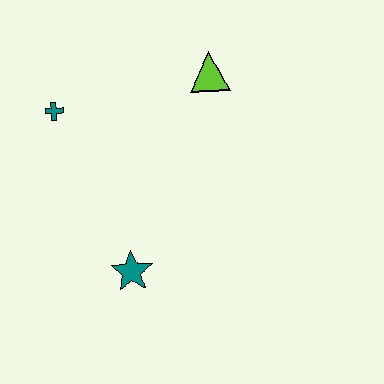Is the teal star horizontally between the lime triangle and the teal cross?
Yes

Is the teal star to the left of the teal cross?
No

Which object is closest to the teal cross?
The lime triangle is closest to the teal cross.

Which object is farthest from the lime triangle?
The teal star is farthest from the lime triangle.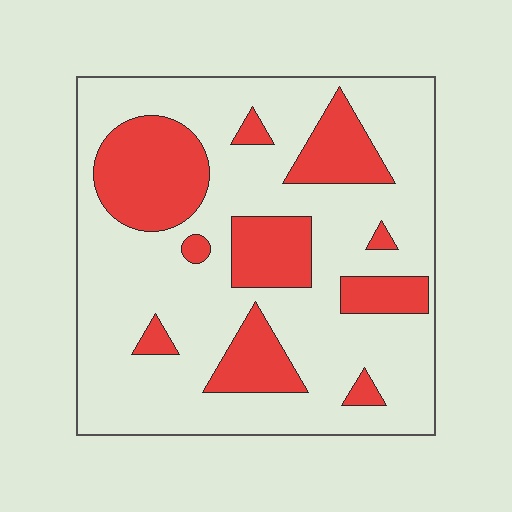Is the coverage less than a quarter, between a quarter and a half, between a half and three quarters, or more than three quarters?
Between a quarter and a half.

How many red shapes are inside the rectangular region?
10.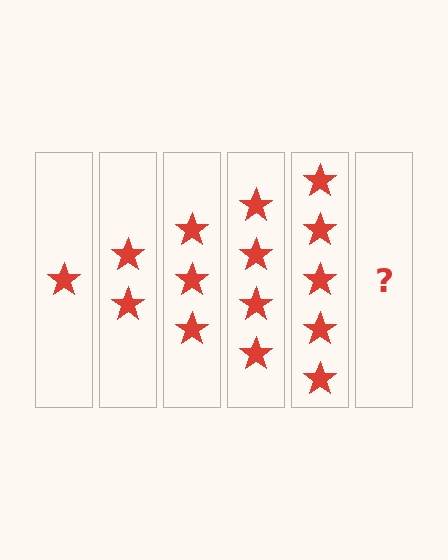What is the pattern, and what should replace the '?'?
The pattern is that each step adds one more star. The '?' should be 6 stars.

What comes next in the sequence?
The next element should be 6 stars.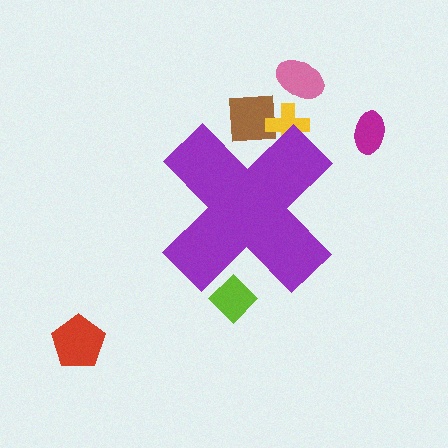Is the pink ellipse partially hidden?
No, the pink ellipse is fully visible.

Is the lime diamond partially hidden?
Yes, the lime diamond is partially hidden behind the purple cross.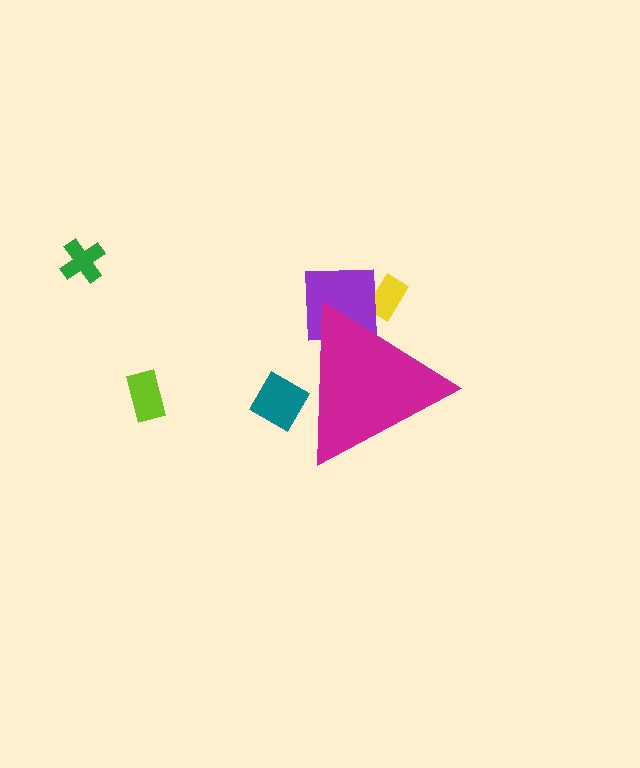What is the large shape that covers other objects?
A magenta triangle.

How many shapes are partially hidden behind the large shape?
3 shapes are partially hidden.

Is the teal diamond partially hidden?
Yes, the teal diamond is partially hidden behind the magenta triangle.